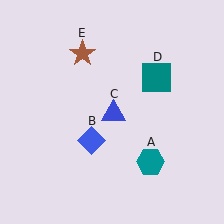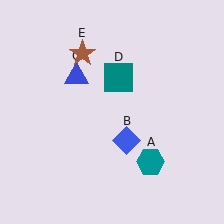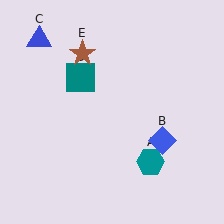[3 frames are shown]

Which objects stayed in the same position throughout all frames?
Teal hexagon (object A) and brown star (object E) remained stationary.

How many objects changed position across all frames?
3 objects changed position: blue diamond (object B), blue triangle (object C), teal square (object D).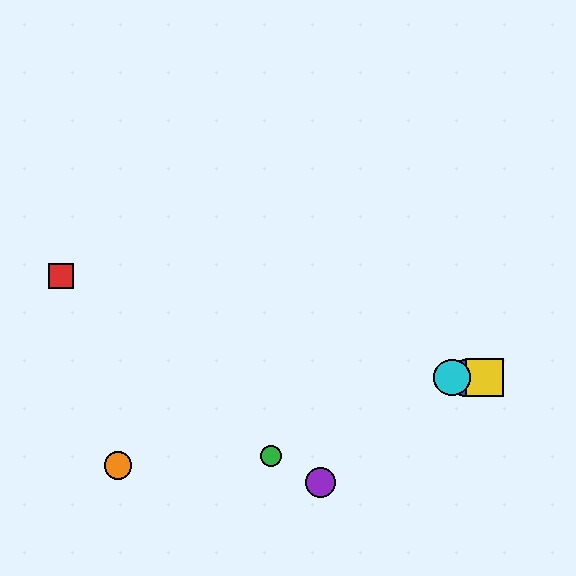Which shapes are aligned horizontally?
The blue circle, the yellow square, the cyan circle are aligned horizontally.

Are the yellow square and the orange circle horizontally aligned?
No, the yellow square is at y≈378 and the orange circle is at y≈466.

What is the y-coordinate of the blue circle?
The blue circle is at y≈378.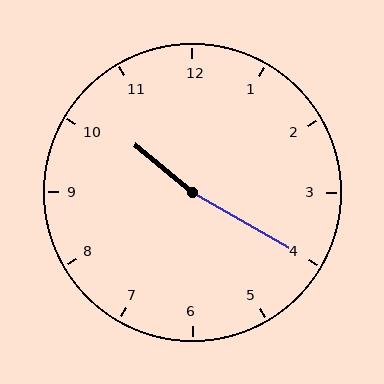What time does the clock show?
10:20.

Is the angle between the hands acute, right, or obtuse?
It is obtuse.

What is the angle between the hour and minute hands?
Approximately 170 degrees.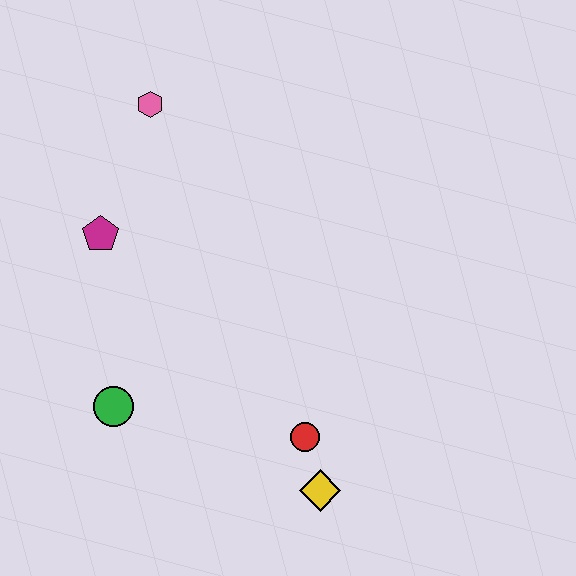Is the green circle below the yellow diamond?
No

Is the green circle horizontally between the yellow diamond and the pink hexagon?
No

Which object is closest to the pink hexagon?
The magenta pentagon is closest to the pink hexagon.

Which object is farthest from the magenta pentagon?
The yellow diamond is farthest from the magenta pentagon.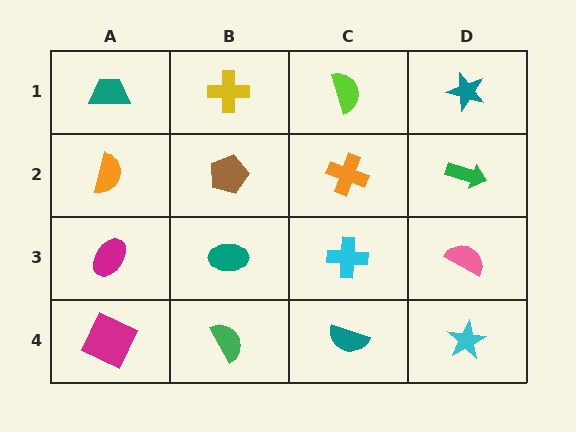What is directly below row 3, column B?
A green semicircle.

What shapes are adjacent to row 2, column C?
A lime semicircle (row 1, column C), a cyan cross (row 3, column C), a brown pentagon (row 2, column B), a green arrow (row 2, column D).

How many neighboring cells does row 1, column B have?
3.